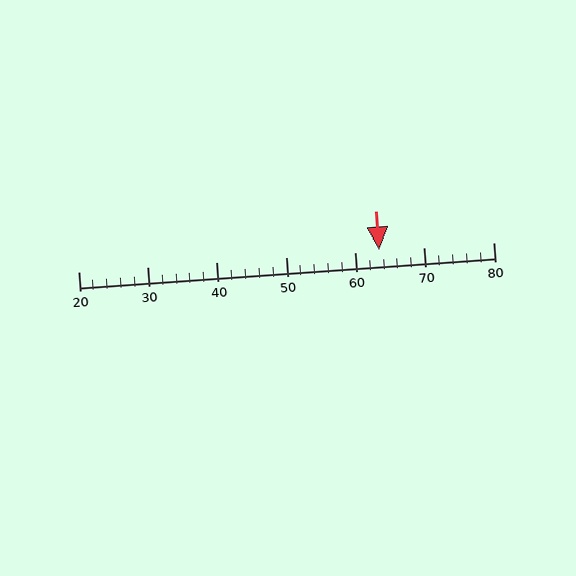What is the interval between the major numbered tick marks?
The major tick marks are spaced 10 units apart.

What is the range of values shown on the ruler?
The ruler shows values from 20 to 80.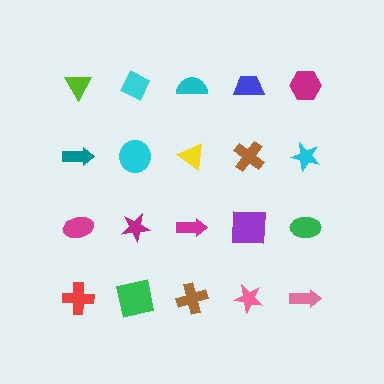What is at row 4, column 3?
A brown cross.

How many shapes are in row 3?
5 shapes.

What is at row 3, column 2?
A magenta star.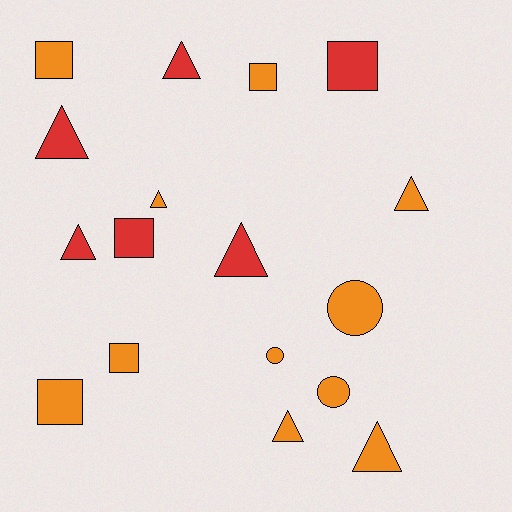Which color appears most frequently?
Orange, with 11 objects.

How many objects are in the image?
There are 17 objects.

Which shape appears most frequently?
Triangle, with 8 objects.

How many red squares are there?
There are 2 red squares.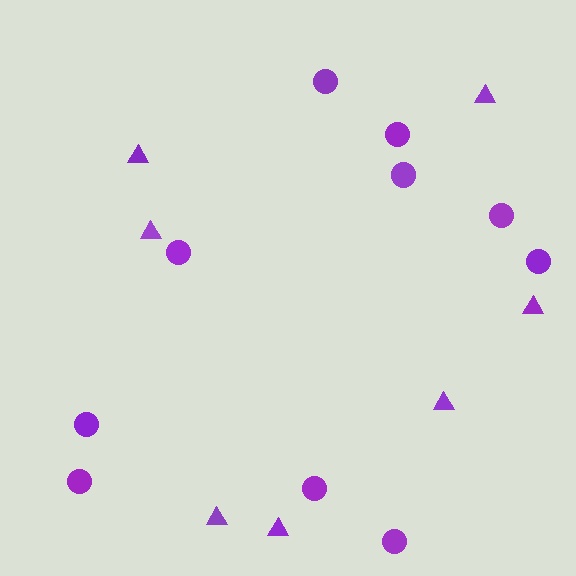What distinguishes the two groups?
There are 2 groups: one group of circles (10) and one group of triangles (7).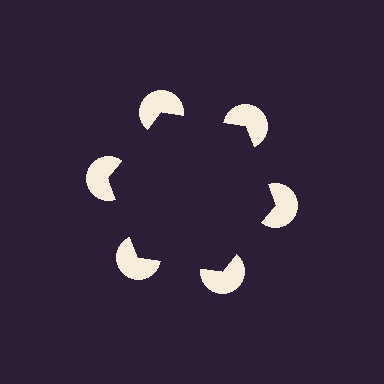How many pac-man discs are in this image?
There are 6 — one at each vertex of the illusory hexagon.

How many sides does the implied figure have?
6 sides.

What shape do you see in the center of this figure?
An illusory hexagon — its edges are inferred from the aligned wedge cuts in the pac-man discs, not physically drawn.